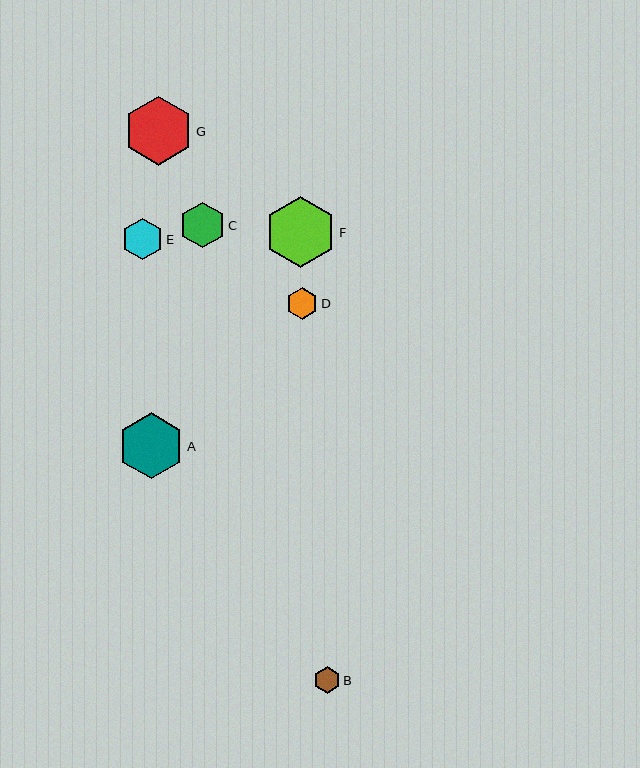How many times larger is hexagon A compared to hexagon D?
Hexagon A is approximately 2.1 times the size of hexagon D.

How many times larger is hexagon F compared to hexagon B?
Hexagon F is approximately 2.7 times the size of hexagon B.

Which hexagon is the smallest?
Hexagon B is the smallest with a size of approximately 27 pixels.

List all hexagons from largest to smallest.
From largest to smallest: F, G, A, C, E, D, B.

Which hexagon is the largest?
Hexagon F is the largest with a size of approximately 71 pixels.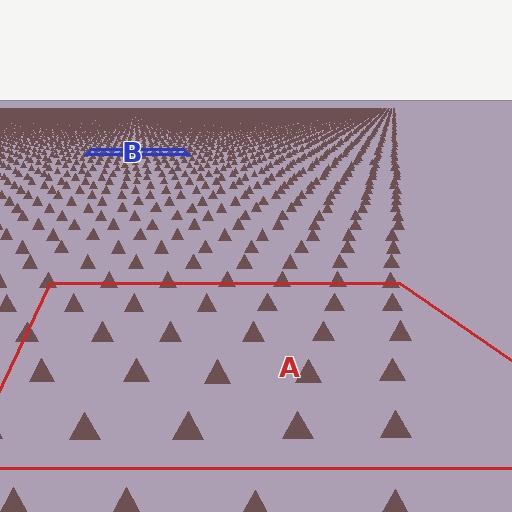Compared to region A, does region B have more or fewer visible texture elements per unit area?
Region B has more texture elements per unit area — they are packed more densely because it is farther away.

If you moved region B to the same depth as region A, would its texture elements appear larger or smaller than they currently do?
They would appear larger. At a closer depth, the same texture elements are projected at a bigger on-screen size.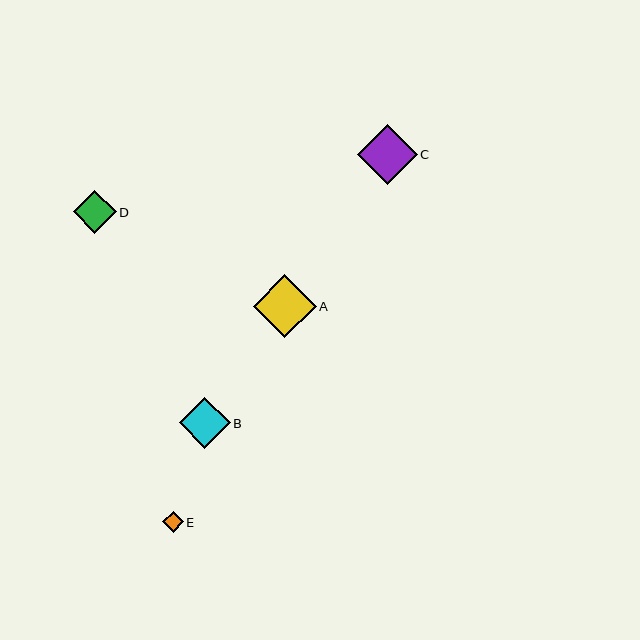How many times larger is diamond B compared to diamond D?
Diamond B is approximately 1.2 times the size of diamond D.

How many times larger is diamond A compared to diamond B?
Diamond A is approximately 1.2 times the size of diamond B.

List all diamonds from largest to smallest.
From largest to smallest: A, C, B, D, E.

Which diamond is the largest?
Diamond A is the largest with a size of approximately 63 pixels.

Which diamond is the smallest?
Diamond E is the smallest with a size of approximately 21 pixels.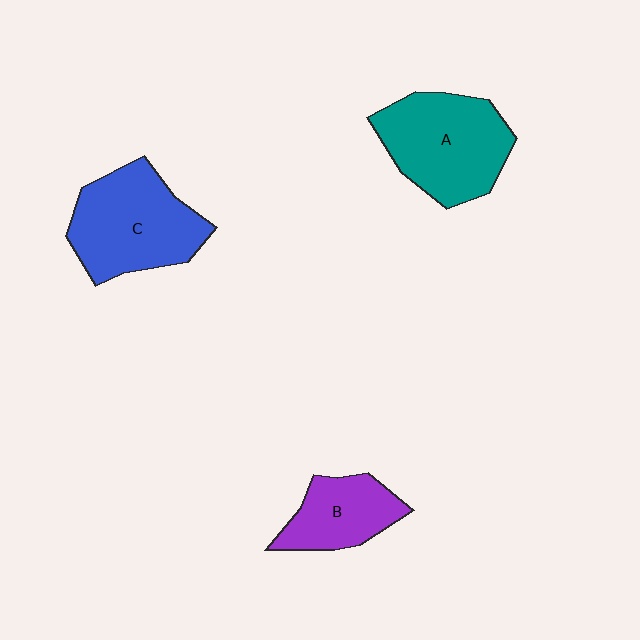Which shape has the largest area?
Shape A (teal).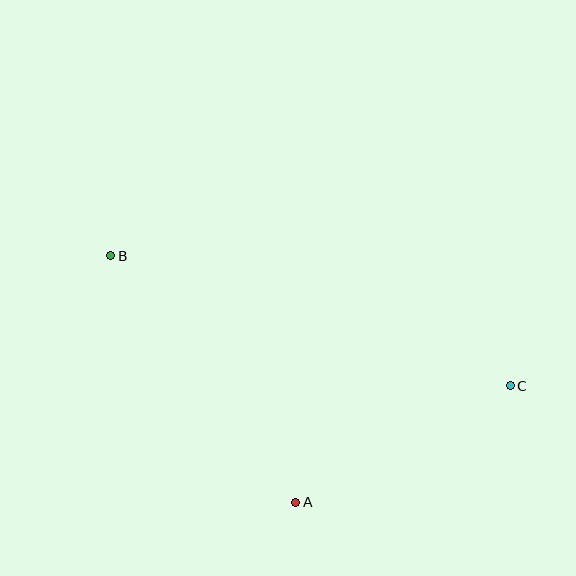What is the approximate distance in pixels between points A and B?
The distance between A and B is approximately 309 pixels.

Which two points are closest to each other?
Points A and C are closest to each other.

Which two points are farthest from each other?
Points B and C are farthest from each other.